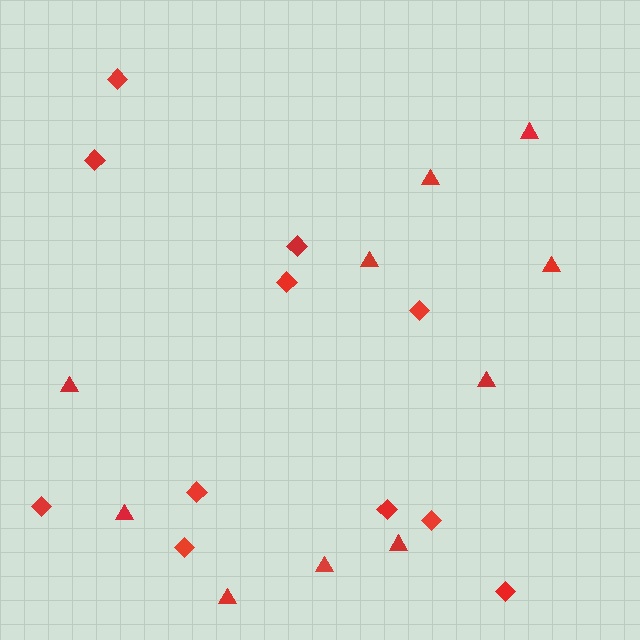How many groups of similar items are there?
There are 2 groups: one group of diamonds (11) and one group of triangles (10).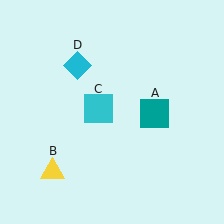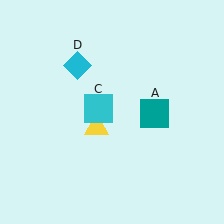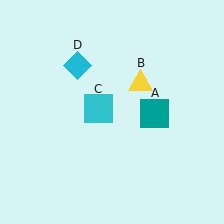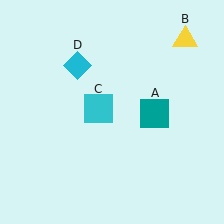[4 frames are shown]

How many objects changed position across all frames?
1 object changed position: yellow triangle (object B).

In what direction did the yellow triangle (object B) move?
The yellow triangle (object B) moved up and to the right.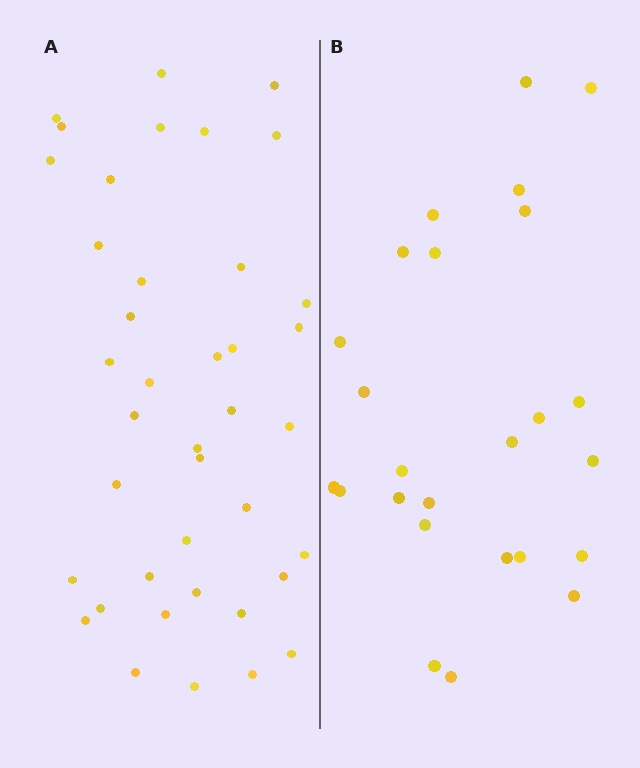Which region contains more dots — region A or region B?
Region A (the left region) has more dots.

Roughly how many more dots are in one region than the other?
Region A has approximately 15 more dots than region B.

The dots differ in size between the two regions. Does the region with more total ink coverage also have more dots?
No. Region B has more total ink coverage because its dots are larger, but region A actually contains more individual dots. Total area can be misleading — the number of items is what matters here.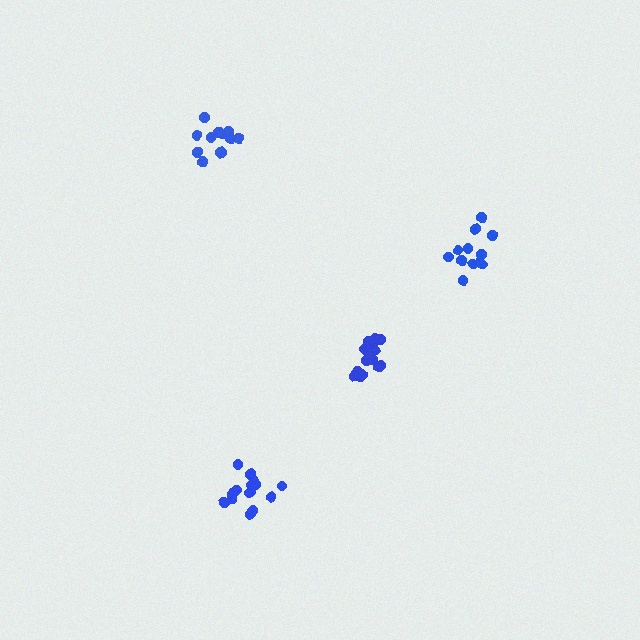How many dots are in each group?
Group 1: 12 dots, Group 2: 12 dots, Group 3: 15 dots, Group 4: 16 dots (55 total).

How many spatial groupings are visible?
There are 4 spatial groupings.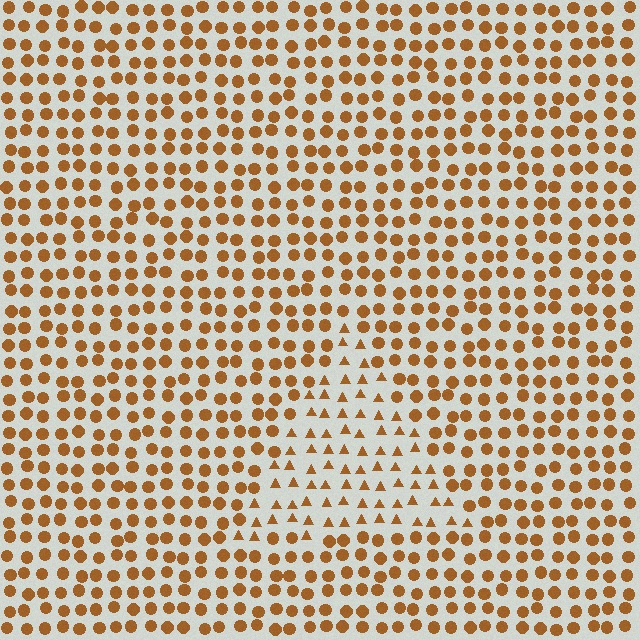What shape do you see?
I see a triangle.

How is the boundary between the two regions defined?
The boundary is defined by a change in element shape: triangles inside vs. circles outside. All elements share the same color and spacing.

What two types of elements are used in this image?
The image uses triangles inside the triangle region and circles outside it.